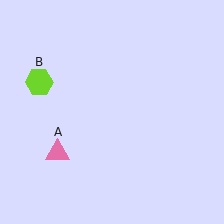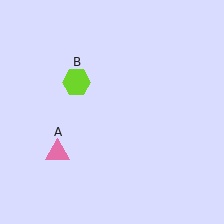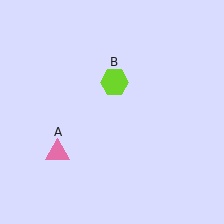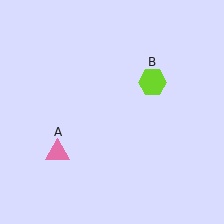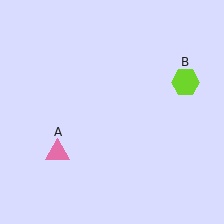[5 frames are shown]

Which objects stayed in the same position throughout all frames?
Pink triangle (object A) remained stationary.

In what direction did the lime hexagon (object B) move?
The lime hexagon (object B) moved right.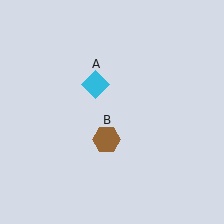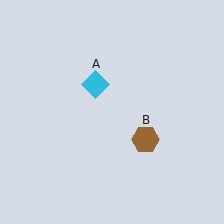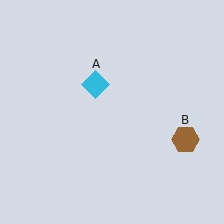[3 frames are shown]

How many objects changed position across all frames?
1 object changed position: brown hexagon (object B).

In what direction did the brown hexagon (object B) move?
The brown hexagon (object B) moved right.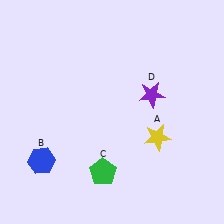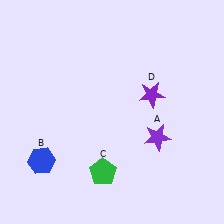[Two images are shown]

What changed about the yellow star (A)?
In Image 1, A is yellow. In Image 2, it changed to purple.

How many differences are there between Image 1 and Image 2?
There is 1 difference between the two images.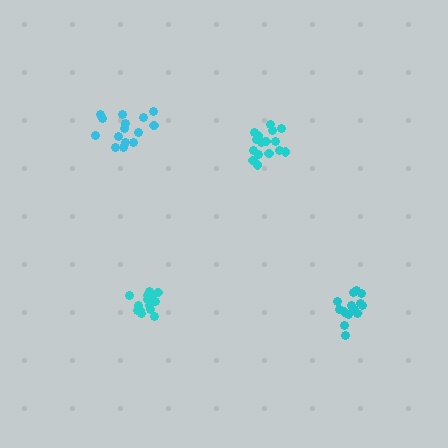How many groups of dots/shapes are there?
There are 4 groups.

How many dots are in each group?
Group 1: 16 dots, Group 2: 14 dots, Group 3: 15 dots, Group 4: 16 dots (61 total).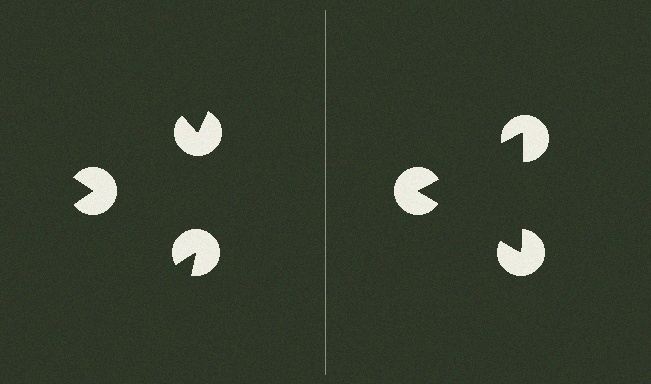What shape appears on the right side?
An illusory triangle.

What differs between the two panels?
The pac-man discs are positioned identically on both sides; only the wedge orientations differ. On the right they align to a triangle; on the left they are misaligned.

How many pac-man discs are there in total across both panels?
6 — 3 on each side.